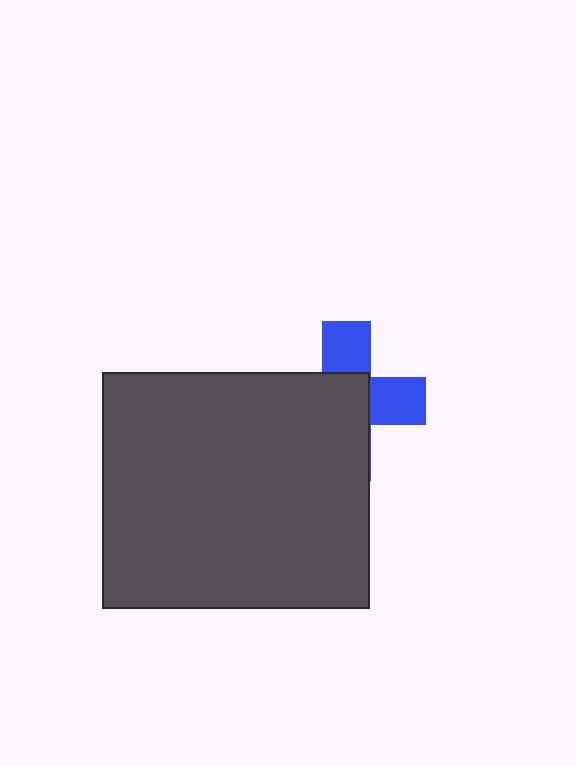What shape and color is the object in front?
The object in front is a dark gray rectangle.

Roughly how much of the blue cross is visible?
A small part of it is visible (roughly 40%).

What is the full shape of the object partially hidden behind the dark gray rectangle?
The partially hidden object is a blue cross.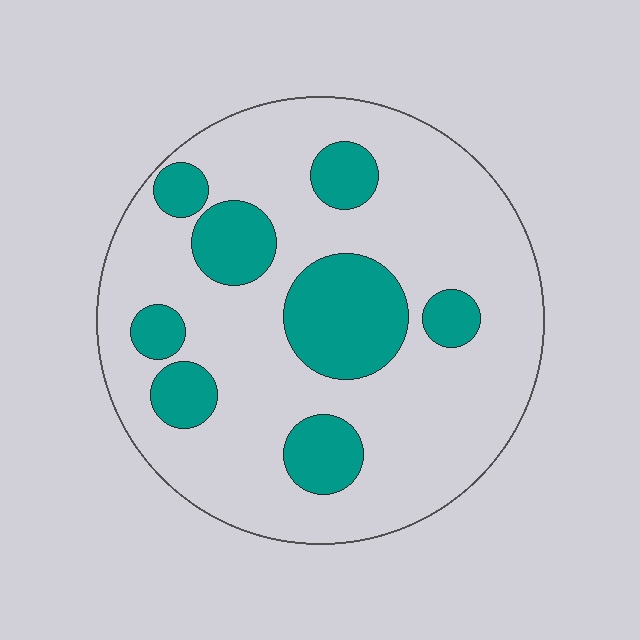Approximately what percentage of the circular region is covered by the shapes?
Approximately 25%.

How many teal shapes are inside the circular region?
8.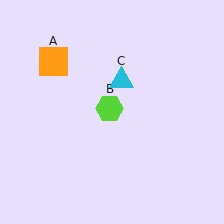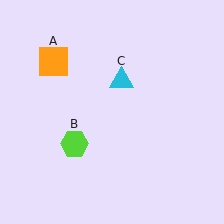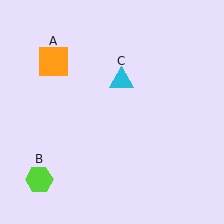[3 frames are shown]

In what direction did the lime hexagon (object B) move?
The lime hexagon (object B) moved down and to the left.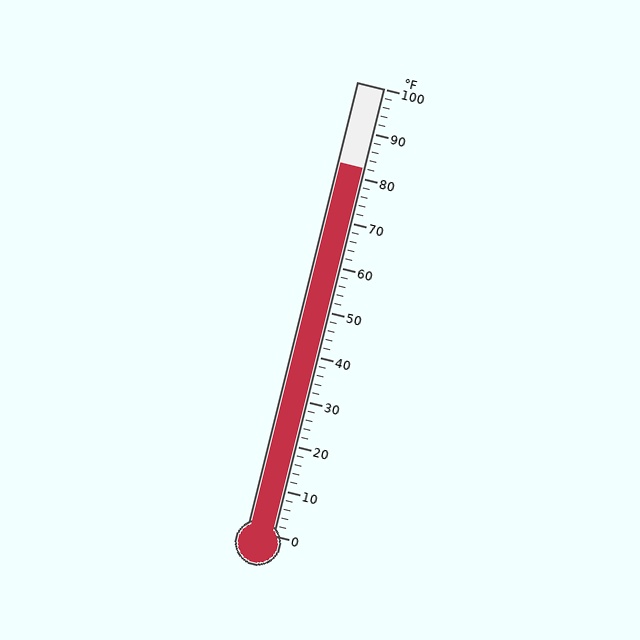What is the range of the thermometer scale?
The thermometer scale ranges from 0°F to 100°F.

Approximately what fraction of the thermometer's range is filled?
The thermometer is filled to approximately 80% of its range.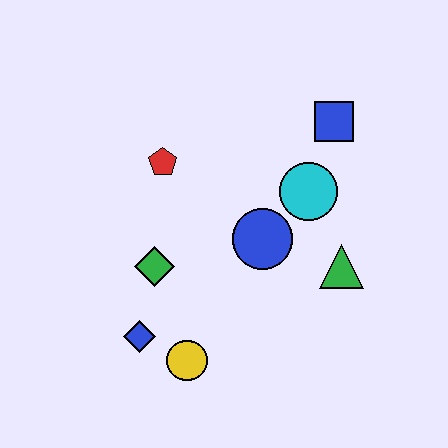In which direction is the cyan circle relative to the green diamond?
The cyan circle is to the right of the green diamond.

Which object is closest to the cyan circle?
The blue circle is closest to the cyan circle.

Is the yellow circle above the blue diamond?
No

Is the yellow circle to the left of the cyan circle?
Yes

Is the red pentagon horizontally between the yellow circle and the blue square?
No